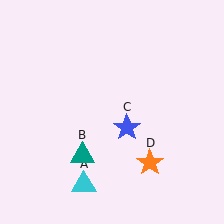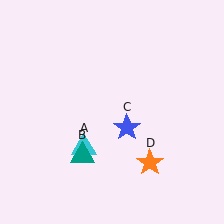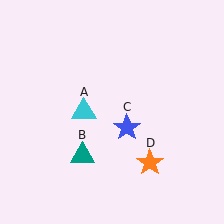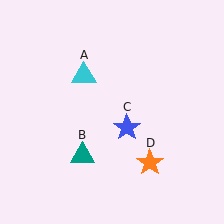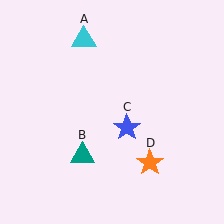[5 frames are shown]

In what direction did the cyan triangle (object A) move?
The cyan triangle (object A) moved up.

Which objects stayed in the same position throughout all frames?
Teal triangle (object B) and blue star (object C) and orange star (object D) remained stationary.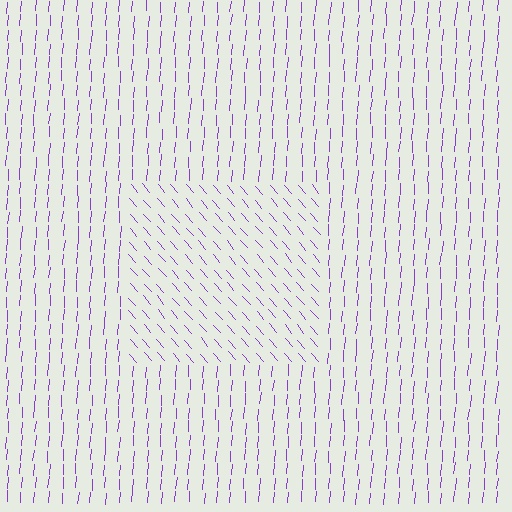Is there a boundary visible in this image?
Yes, there is a texture boundary formed by a change in line orientation.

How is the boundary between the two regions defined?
The boundary is defined purely by a change in line orientation (approximately 45 degrees difference). All lines are the same color and thickness.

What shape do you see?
I see a rectangle.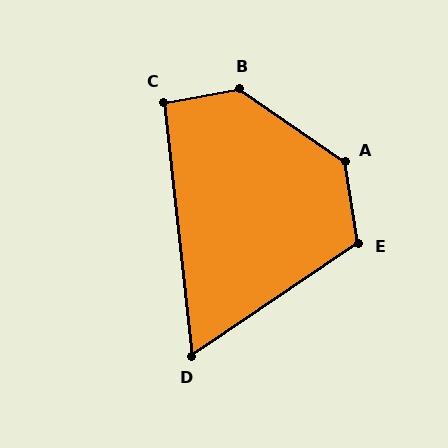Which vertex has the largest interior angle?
B, at approximately 135 degrees.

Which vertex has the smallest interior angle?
D, at approximately 62 degrees.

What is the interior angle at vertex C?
Approximately 94 degrees (approximately right).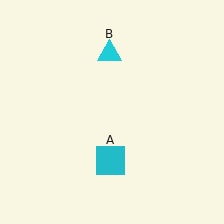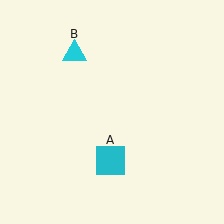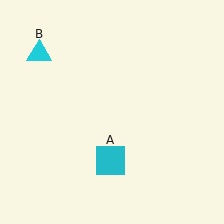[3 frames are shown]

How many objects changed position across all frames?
1 object changed position: cyan triangle (object B).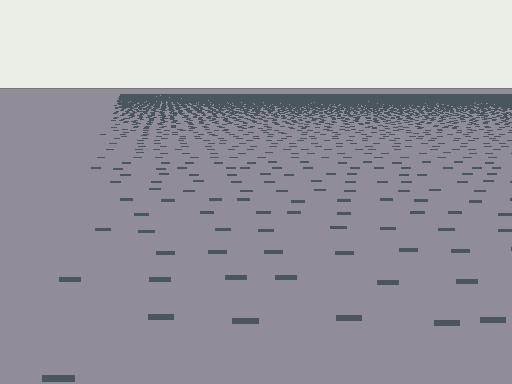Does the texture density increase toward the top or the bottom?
Density increases toward the top.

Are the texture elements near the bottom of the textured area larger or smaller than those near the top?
Larger. Near the bottom, elements are closer to the viewer and appear at a bigger on-screen size.